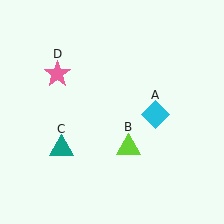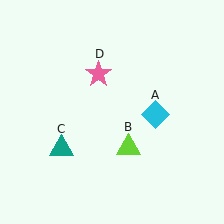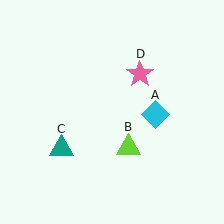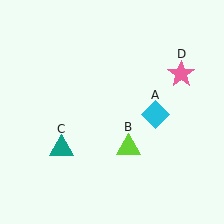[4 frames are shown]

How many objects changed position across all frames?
1 object changed position: pink star (object D).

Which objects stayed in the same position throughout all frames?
Cyan diamond (object A) and lime triangle (object B) and teal triangle (object C) remained stationary.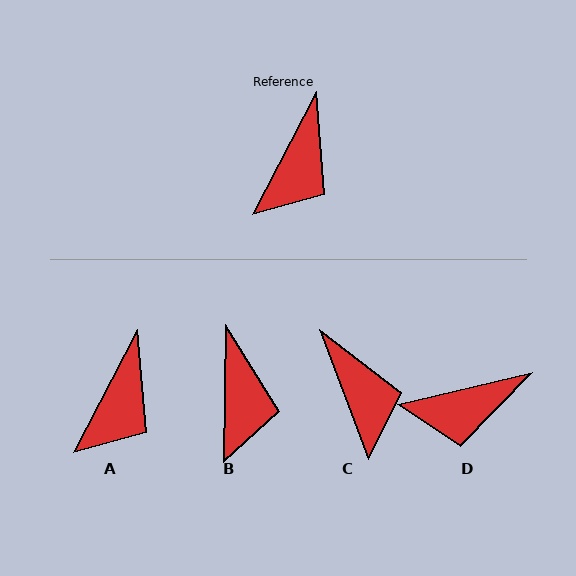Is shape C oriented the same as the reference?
No, it is off by about 48 degrees.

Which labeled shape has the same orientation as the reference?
A.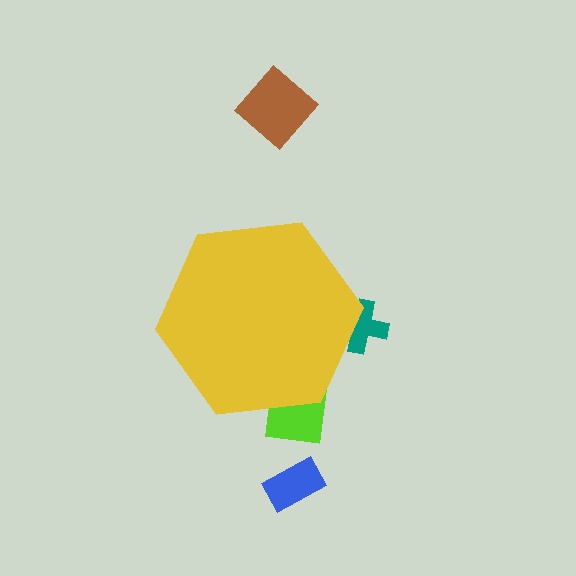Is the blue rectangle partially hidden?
No, the blue rectangle is fully visible.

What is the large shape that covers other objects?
A yellow hexagon.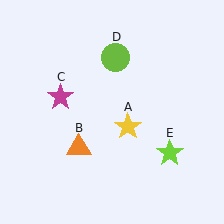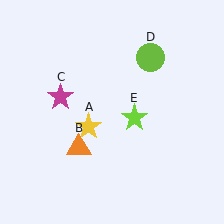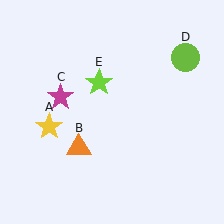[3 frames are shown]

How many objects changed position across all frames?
3 objects changed position: yellow star (object A), lime circle (object D), lime star (object E).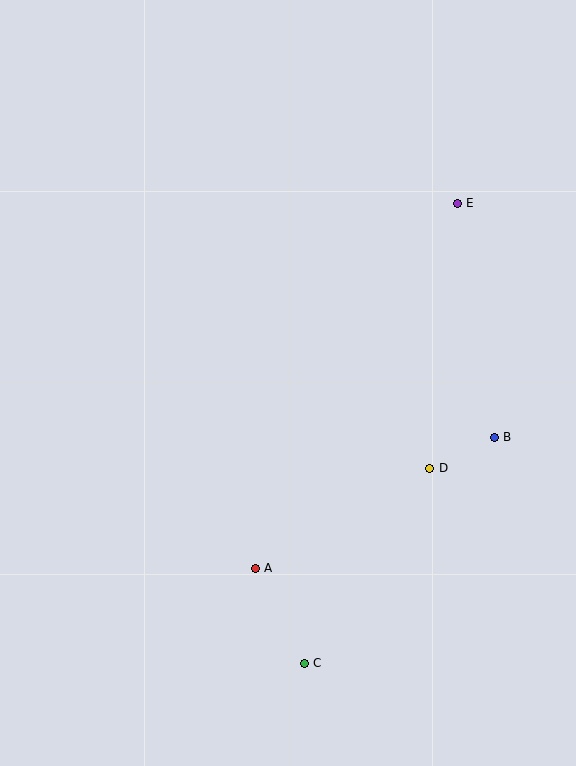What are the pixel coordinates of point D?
Point D is at (430, 468).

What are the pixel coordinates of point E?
Point E is at (457, 203).